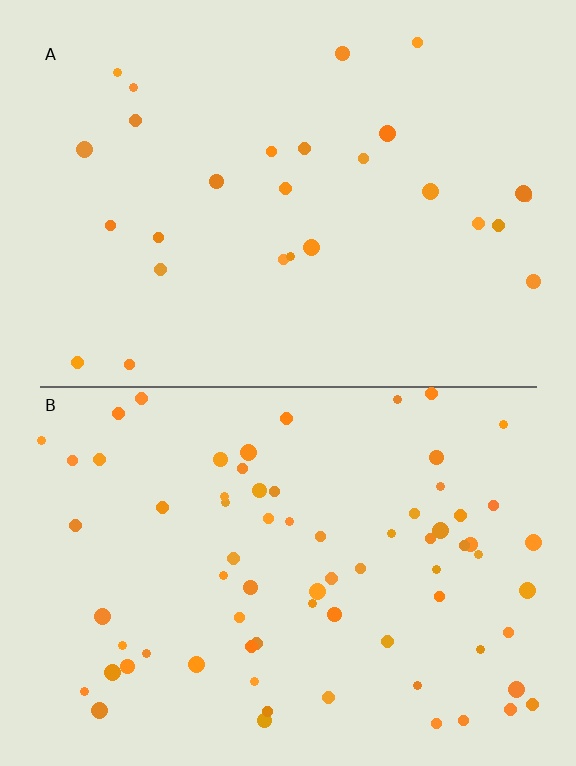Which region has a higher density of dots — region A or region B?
B (the bottom).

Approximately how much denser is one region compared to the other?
Approximately 2.7× — region B over region A.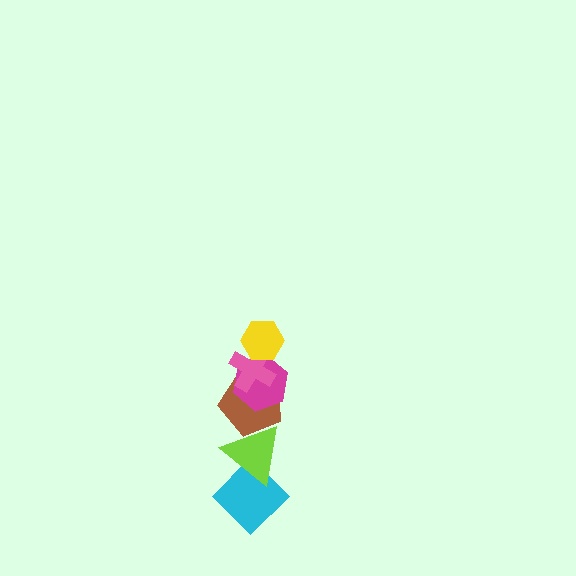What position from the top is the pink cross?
The pink cross is 2nd from the top.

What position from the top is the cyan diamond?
The cyan diamond is 6th from the top.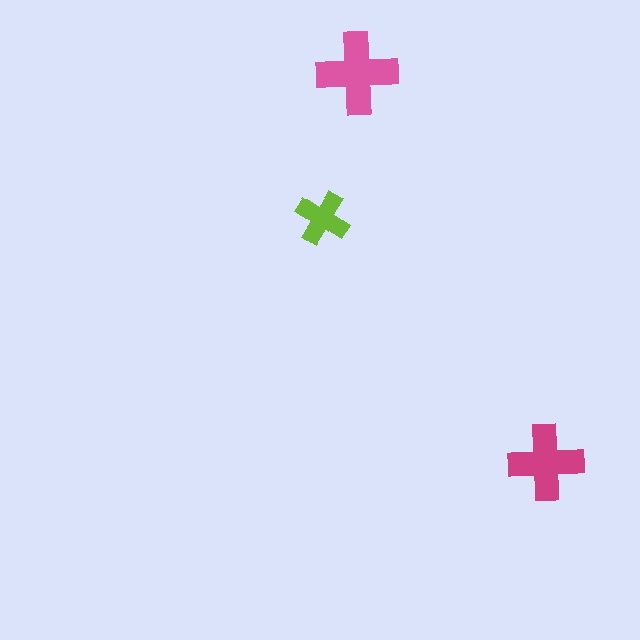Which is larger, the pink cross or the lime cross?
The pink one.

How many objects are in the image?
There are 3 objects in the image.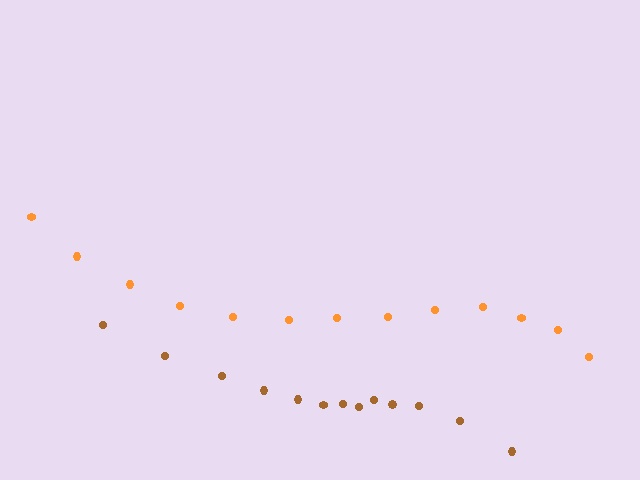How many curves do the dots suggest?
There are 2 distinct paths.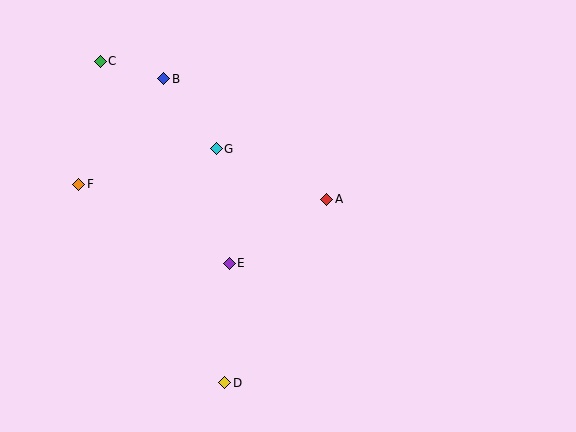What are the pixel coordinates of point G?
Point G is at (216, 149).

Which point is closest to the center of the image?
Point A at (327, 199) is closest to the center.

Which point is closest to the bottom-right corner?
Point A is closest to the bottom-right corner.